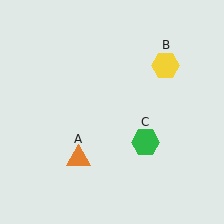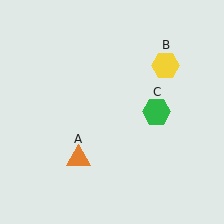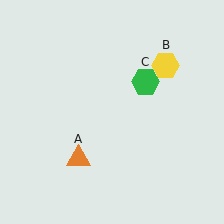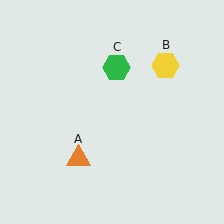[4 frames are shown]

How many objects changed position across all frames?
1 object changed position: green hexagon (object C).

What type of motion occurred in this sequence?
The green hexagon (object C) rotated counterclockwise around the center of the scene.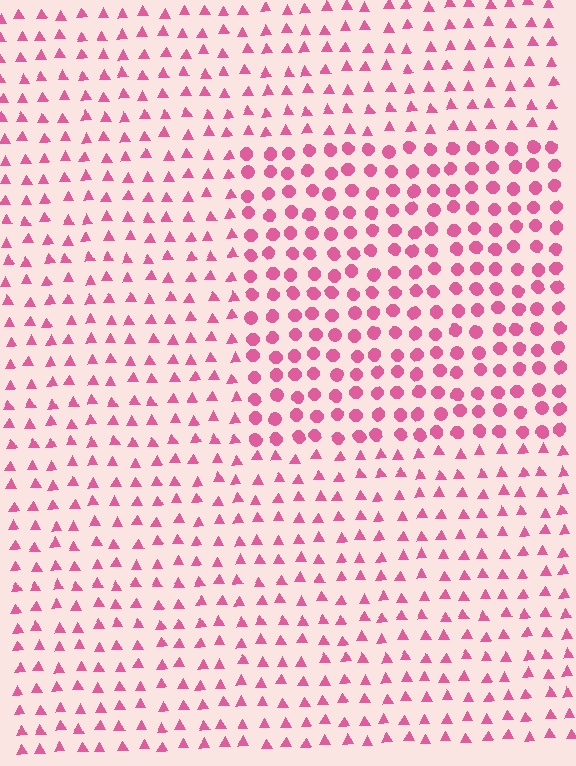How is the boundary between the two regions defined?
The boundary is defined by a change in element shape: circles inside vs. triangles outside. All elements share the same color and spacing.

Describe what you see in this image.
The image is filled with small pink elements arranged in a uniform grid. A rectangle-shaped region contains circles, while the surrounding area contains triangles. The boundary is defined purely by the change in element shape.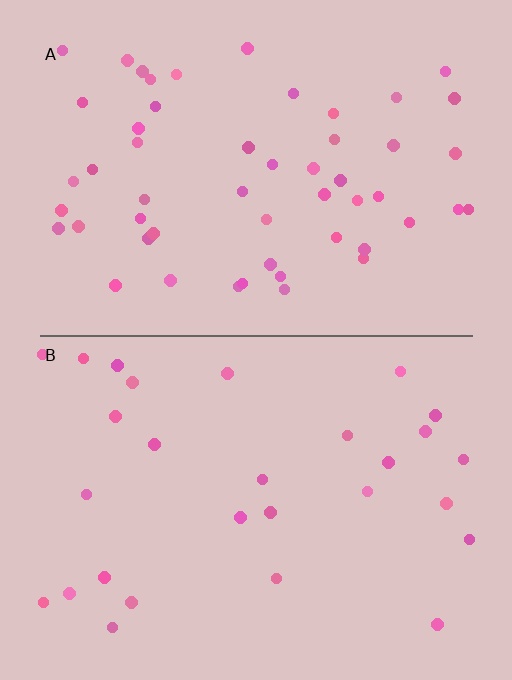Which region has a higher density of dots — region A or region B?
A (the top).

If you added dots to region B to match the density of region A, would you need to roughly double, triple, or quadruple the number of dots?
Approximately double.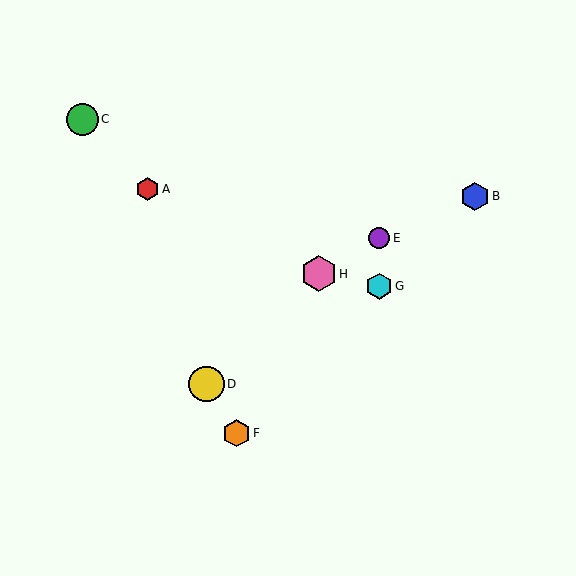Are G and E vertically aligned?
Yes, both are at x≈379.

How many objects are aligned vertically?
2 objects (E, G) are aligned vertically.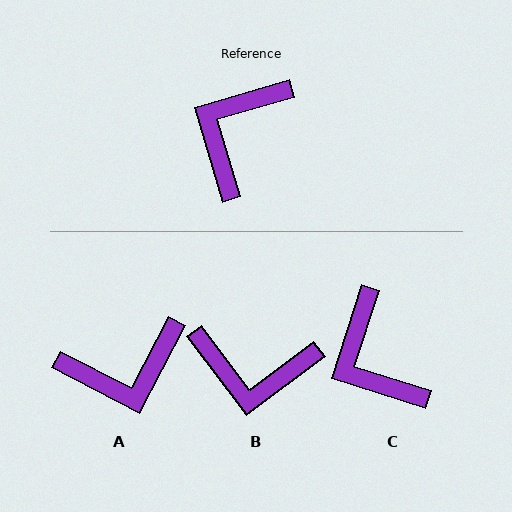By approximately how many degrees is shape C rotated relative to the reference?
Approximately 56 degrees counter-clockwise.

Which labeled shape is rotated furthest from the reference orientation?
A, about 136 degrees away.